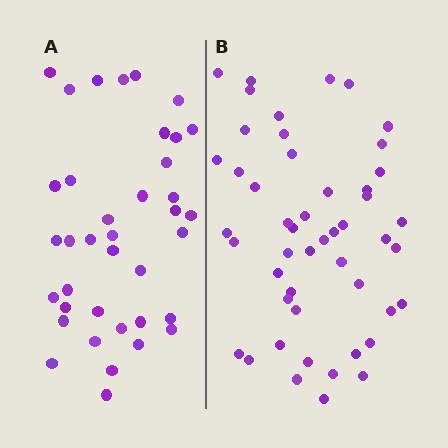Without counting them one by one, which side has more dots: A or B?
Region B (the right region) has more dots.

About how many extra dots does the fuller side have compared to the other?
Region B has roughly 12 or so more dots than region A.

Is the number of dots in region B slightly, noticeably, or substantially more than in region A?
Region B has noticeably more, but not dramatically so. The ratio is roughly 1.3 to 1.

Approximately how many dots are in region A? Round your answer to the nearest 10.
About 40 dots. (The exact count is 38, which rounds to 40.)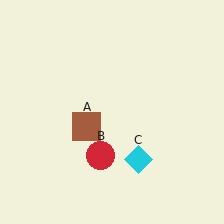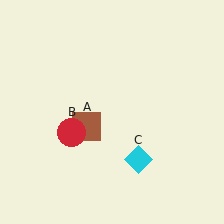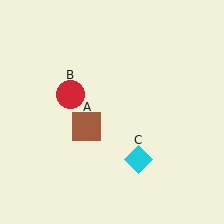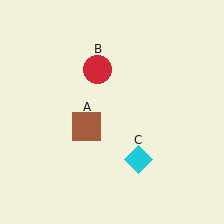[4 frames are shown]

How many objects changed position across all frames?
1 object changed position: red circle (object B).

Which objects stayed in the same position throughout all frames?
Brown square (object A) and cyan diamond (object C) remained stationary.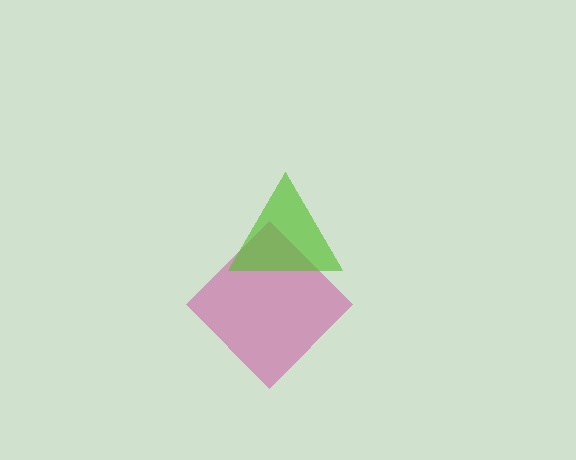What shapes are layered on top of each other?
The layered shapes are: a magenta diamond, a lime triangle.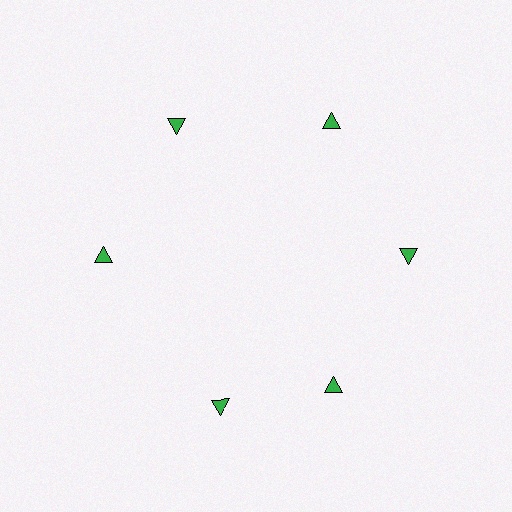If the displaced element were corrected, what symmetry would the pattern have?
It would have 6-fold rotational symmetry — the pattern would map onto itself every 60 degrees.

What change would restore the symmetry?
The symmetry would be restored by rotating it back into even spacing with its neighbors so that all 6 triangles sit at equal angles and equal distance from the center.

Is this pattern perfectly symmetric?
No. The 6 green triangles are arranged in a ring, but one element near the 7 o'clock position is rotated out of alignment along the ring, breaking the 6-fold rotational symmetry.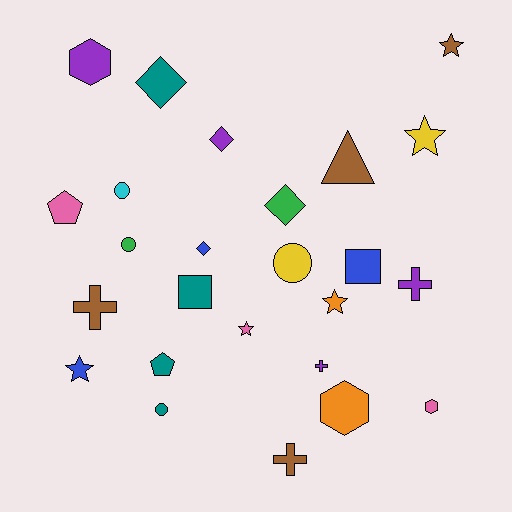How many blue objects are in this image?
There are 3 blue objects.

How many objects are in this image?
There are 25 objects.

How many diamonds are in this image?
There are 4 diamonds.